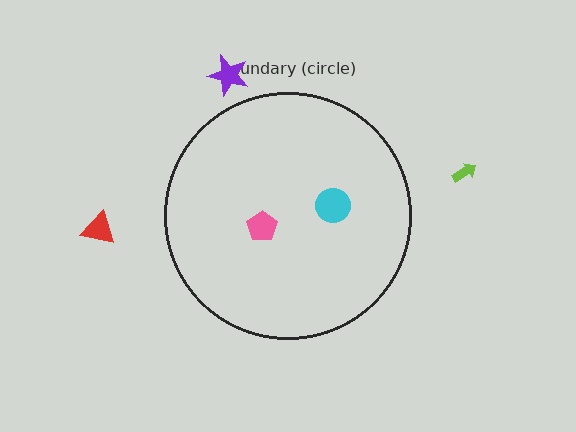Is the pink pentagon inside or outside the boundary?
Inside.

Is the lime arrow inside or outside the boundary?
Outside.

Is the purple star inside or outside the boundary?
Outside.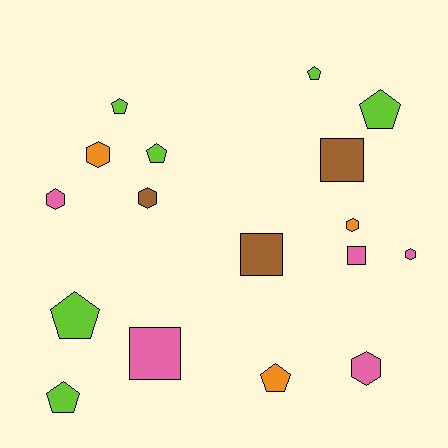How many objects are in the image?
There are 17 objects.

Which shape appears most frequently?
Pentagon, with 7 objects.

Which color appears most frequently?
Lime, with 6 objects.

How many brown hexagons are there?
There is 1 brown hexagon.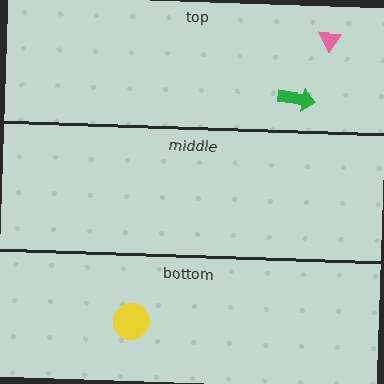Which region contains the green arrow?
The top region.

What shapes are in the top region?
The pink triangle, the green arrow.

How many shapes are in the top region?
2.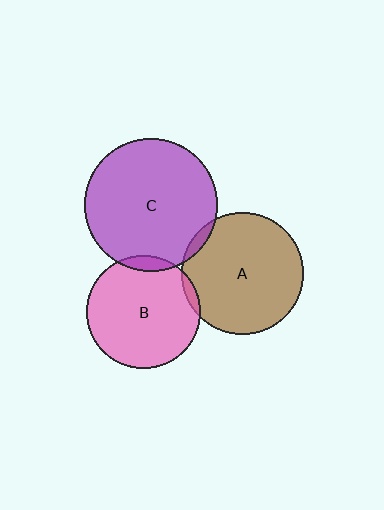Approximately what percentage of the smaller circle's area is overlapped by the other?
Approximately 5%.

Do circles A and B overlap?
Yes.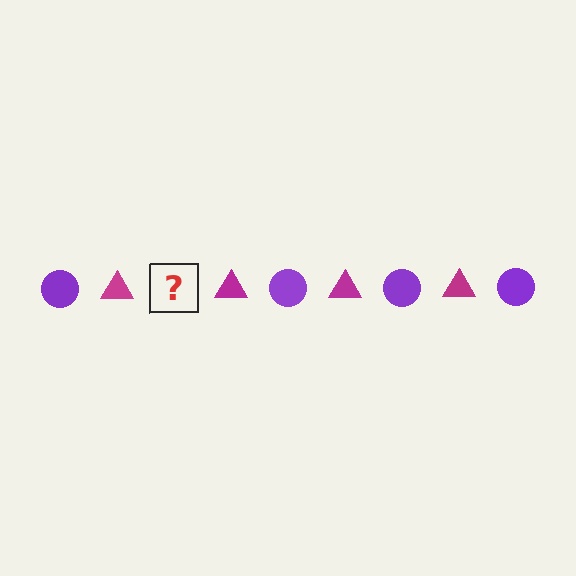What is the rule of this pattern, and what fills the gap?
The rule is that the pattern alternates between purple circle and magenta triangle. The gap should be filled with a purple circle.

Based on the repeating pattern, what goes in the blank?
The blank should be a purple circle.